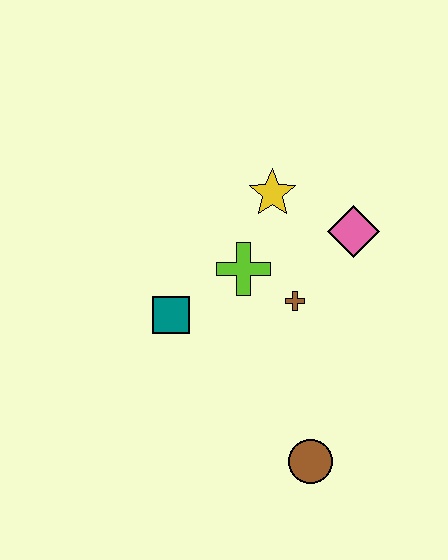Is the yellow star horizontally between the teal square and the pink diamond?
Yes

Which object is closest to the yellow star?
The lime cross is closest to the yellow star.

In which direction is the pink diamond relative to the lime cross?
The pink diamond is to the right of the lime cross.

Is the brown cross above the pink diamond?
No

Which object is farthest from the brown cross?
The brown circle is farthest from the brown cross.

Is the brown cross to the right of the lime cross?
Yes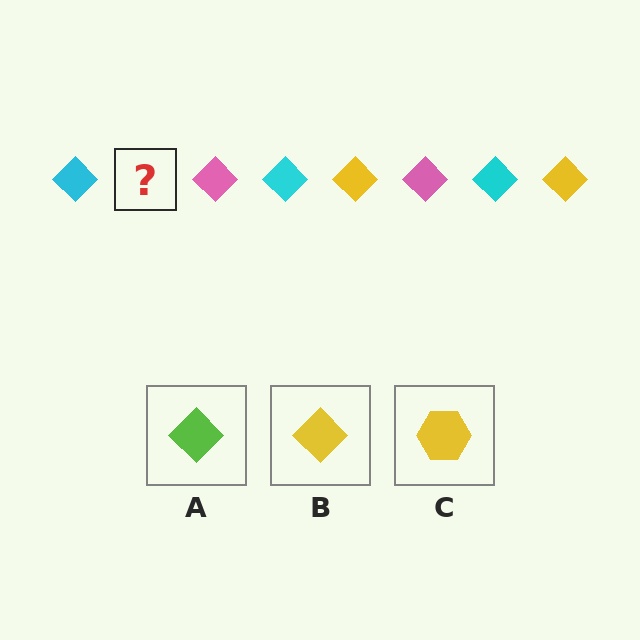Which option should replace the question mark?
Option B.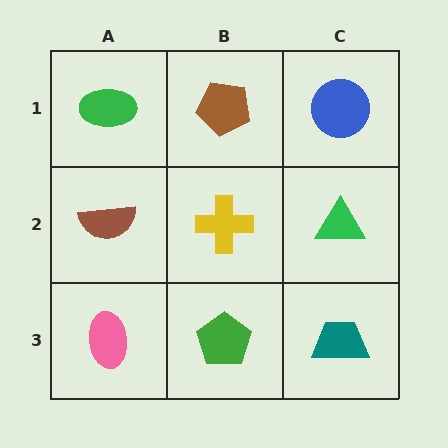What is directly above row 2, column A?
A green ellipse.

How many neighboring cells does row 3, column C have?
2.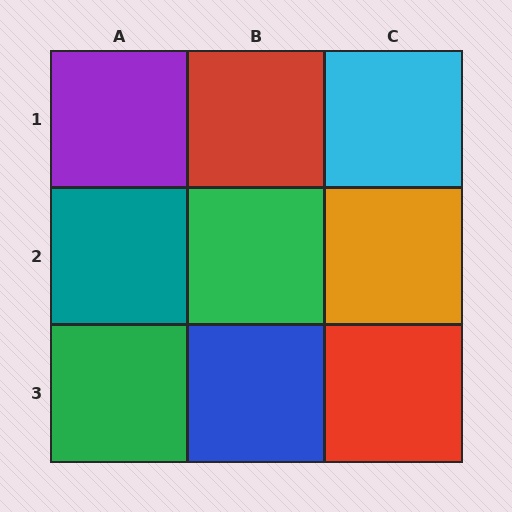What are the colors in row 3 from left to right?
Green, blue, red.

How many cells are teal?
1 cell is teal.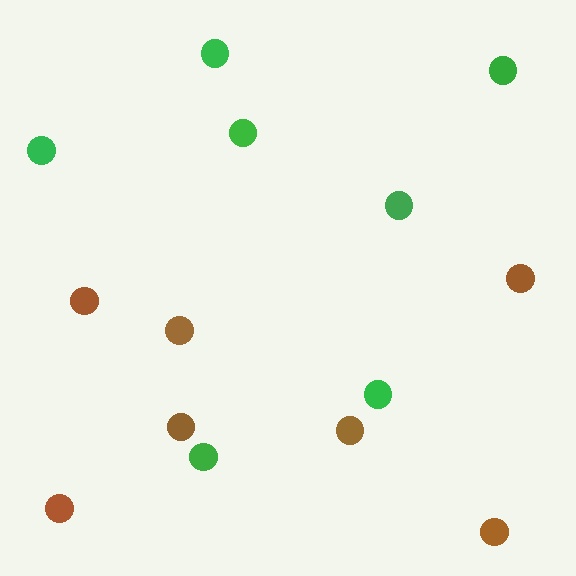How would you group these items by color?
There are 2 groups: one group of brown circles (7) and one group of green circles (7).